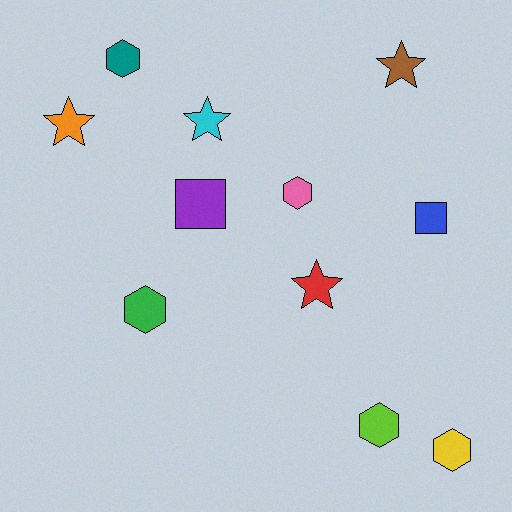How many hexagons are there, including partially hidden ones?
There are 5 hexagons.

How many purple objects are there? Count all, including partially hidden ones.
There is 1 purple object.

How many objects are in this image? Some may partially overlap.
There are 11 objects.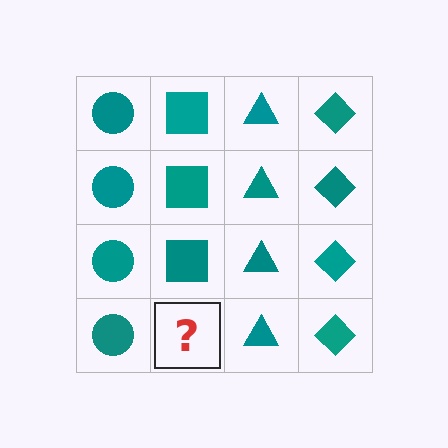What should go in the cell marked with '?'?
The missing cell should contain a teal square.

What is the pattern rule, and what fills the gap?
The rule is that each column has a consistent shape. The gap should be filled with a teal square.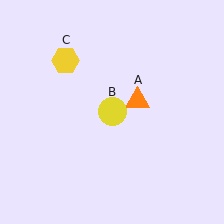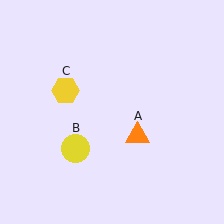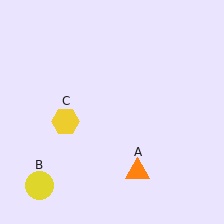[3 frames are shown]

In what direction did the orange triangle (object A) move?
The orange triangle (object A) moved down.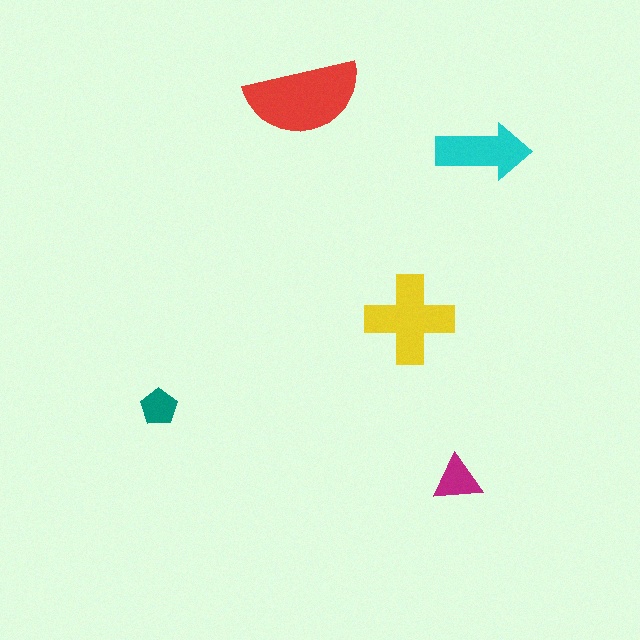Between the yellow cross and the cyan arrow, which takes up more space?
The yellow cross.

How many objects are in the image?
There are 5 objects in the image.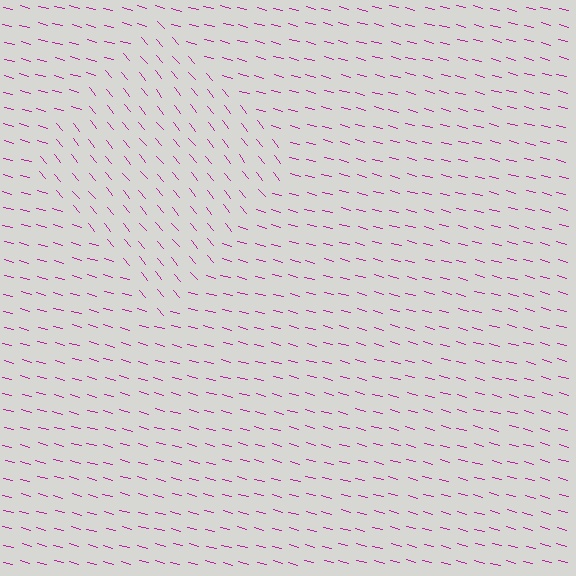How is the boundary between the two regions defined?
The boundary is defined purely by a change in line orientation (approximately 35 degrees difference). All lines are the same color and thickness.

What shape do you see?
I see a diamond.